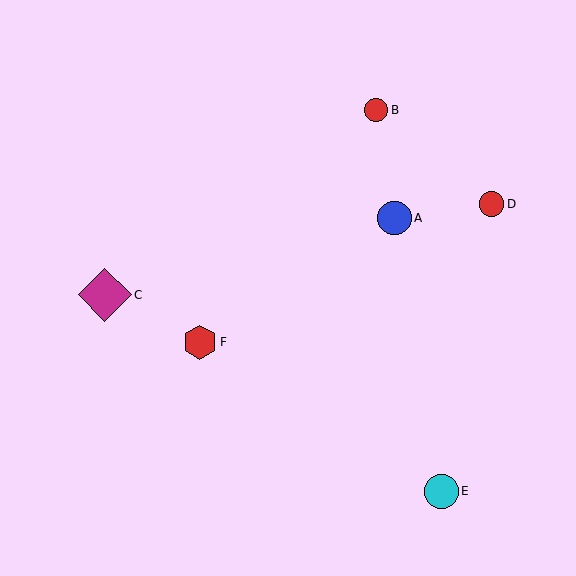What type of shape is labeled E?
Shape E is a cyan circle.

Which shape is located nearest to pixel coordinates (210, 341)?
The red hexagon (labeled F) at (200, 342) is nearest to that location.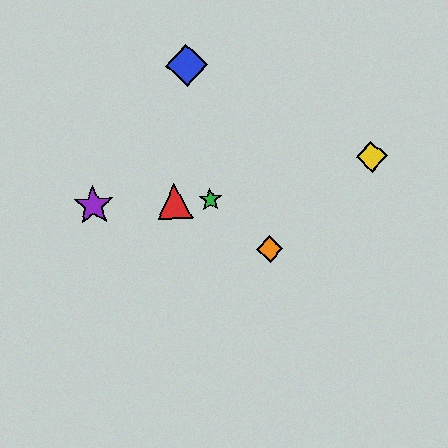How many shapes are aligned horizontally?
3 shapes (the red triangle, the green star, the purple star) are aligned horizontally.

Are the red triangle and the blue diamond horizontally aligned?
No, the red triangle is at y≈201 and the blue diamond is at y≈65.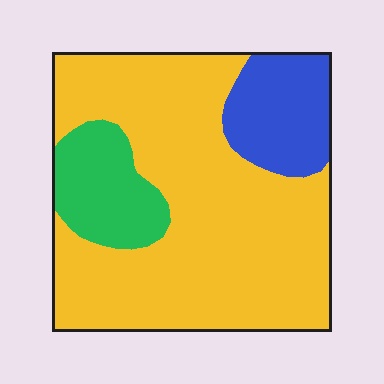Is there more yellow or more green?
Yellow.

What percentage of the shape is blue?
Blue covers roughly 15% of the shape.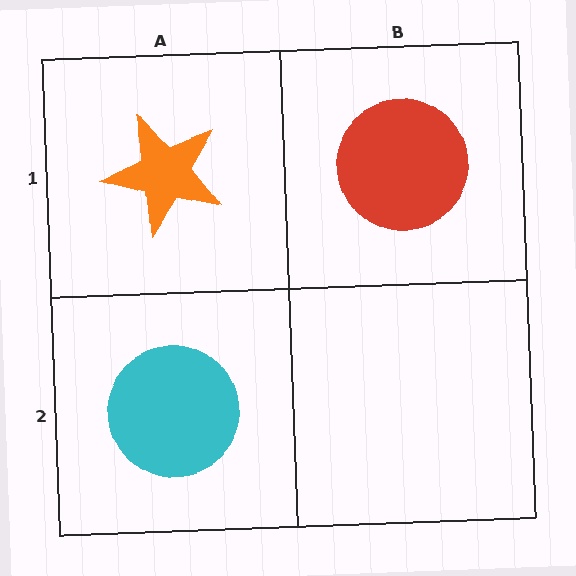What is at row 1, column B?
A red circle.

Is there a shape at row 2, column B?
No, that cell is empty.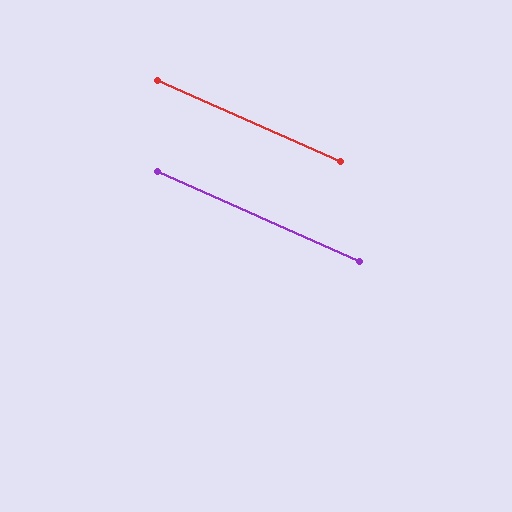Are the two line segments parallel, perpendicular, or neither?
Parallel — their directions differ by only 0.0°.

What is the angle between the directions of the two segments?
Approximately 0 degrees.